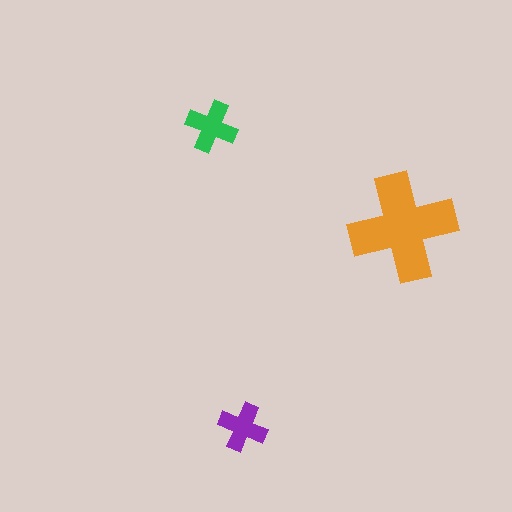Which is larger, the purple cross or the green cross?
The green one.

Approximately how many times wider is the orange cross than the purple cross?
About 2 times wider.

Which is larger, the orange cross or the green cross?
The orange one.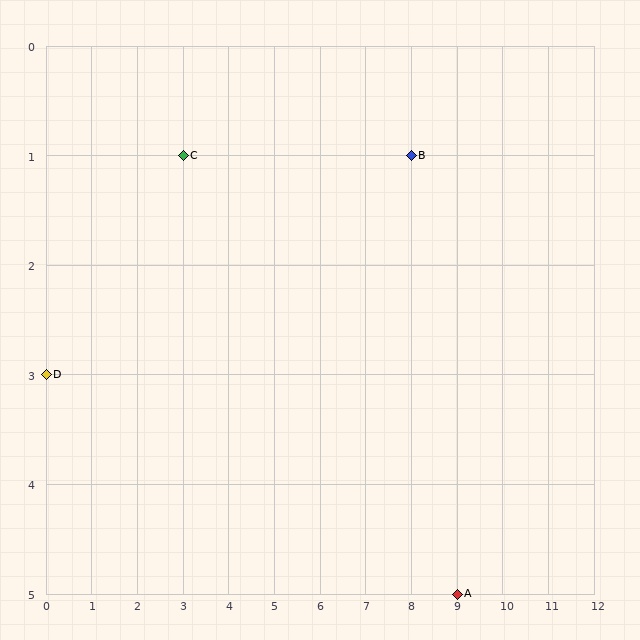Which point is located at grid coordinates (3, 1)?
Point C is at (3, 1).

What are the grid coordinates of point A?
Point A is at grid coordinates (9, 5).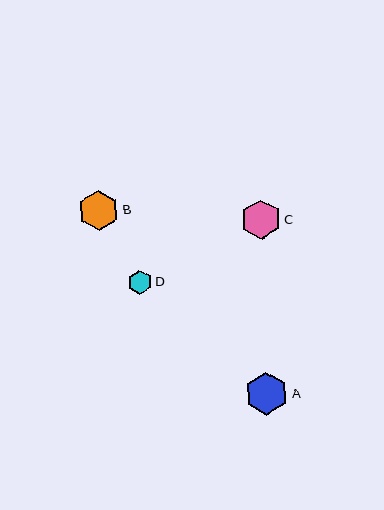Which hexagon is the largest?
Hexagon A is the largest with a size of approximately 43 pixels.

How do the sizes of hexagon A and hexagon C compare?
Hexagon A and hexagon C are approximately the same size.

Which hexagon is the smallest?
Hexagon D is the smallest with a size of approximately 24 pixels.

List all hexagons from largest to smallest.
From largest to smallest: A, B, C, D.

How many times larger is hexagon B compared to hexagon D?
Hexagon B is approximately 1.7 times the size of hexagon D.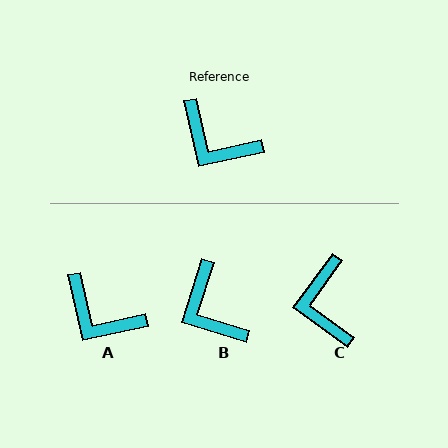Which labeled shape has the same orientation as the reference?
A.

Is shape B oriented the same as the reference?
No, it is off by about 30 degrees.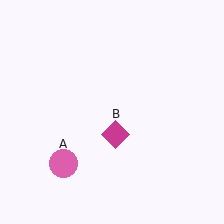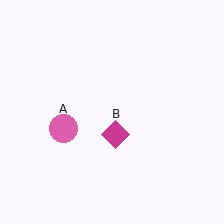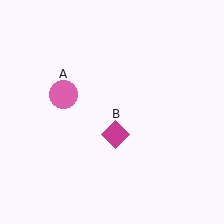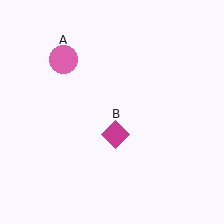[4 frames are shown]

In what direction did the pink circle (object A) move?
The pink circle (object A) moved up.